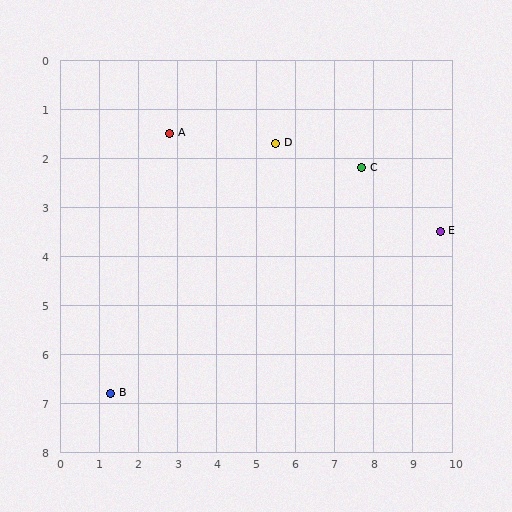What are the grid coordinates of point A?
Point A is at approximately (2.8, 1.5).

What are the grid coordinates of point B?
Point B is at approximately (1.3, 6.8).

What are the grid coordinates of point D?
Point D is at approximately (5.5, 1.7).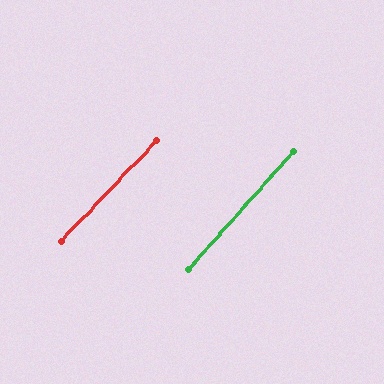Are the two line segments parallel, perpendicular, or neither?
Parallel — their directions differ by only 1.7°.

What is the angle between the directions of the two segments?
Approximately 2 degrees.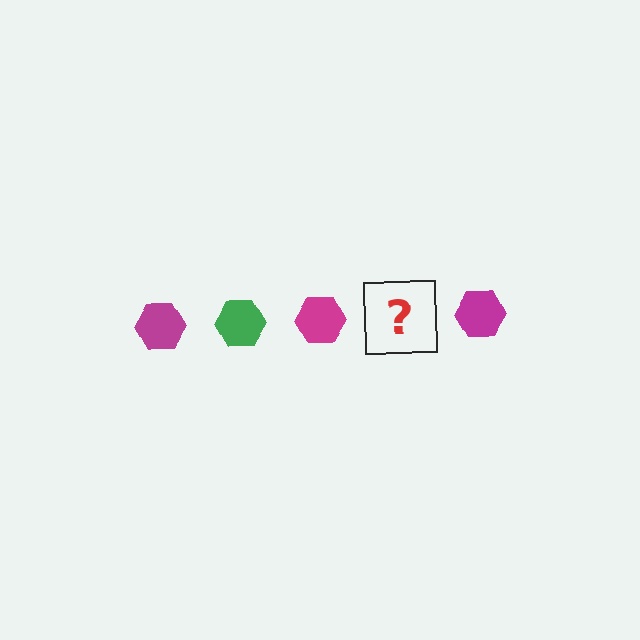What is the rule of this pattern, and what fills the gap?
The rule is that the pattern cycles through magenta, green hexagons. The gap should be filled with a green hexagon.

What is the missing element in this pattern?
The missing element is a green hexagon.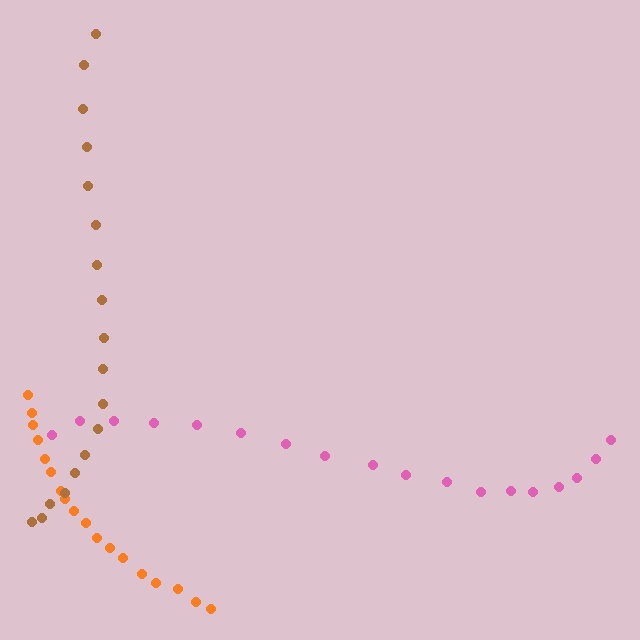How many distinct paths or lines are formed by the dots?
There are 3 distinct paths.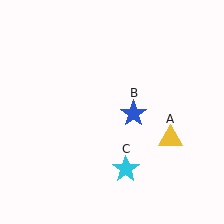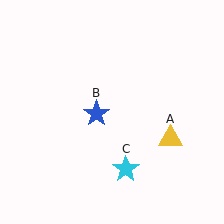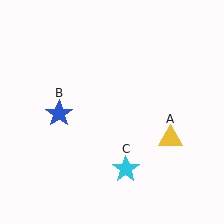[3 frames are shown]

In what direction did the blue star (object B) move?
The blue star (object B) moved left.